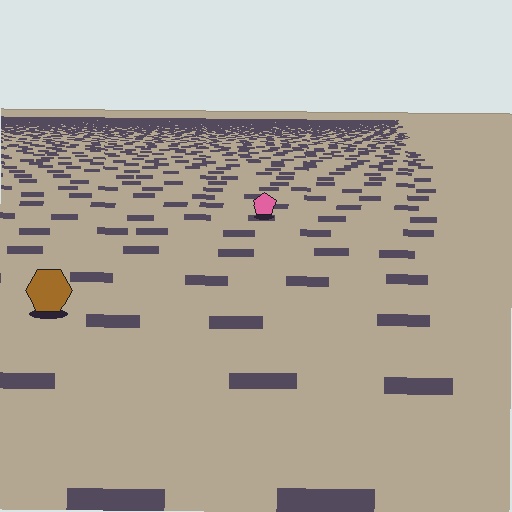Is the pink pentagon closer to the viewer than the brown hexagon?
No. The brown hexagon is closer — you can tell from the texture gradient: the ground texture is coarser near it.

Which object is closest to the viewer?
The brown hexagon is closest. The texture marks near it are larger and more spread out.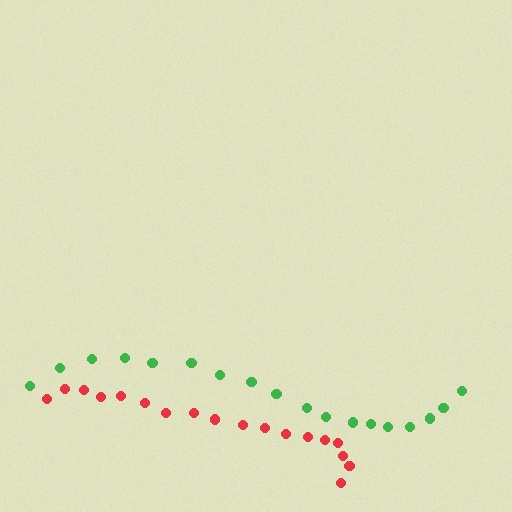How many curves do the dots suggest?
There are 2 distinct paths.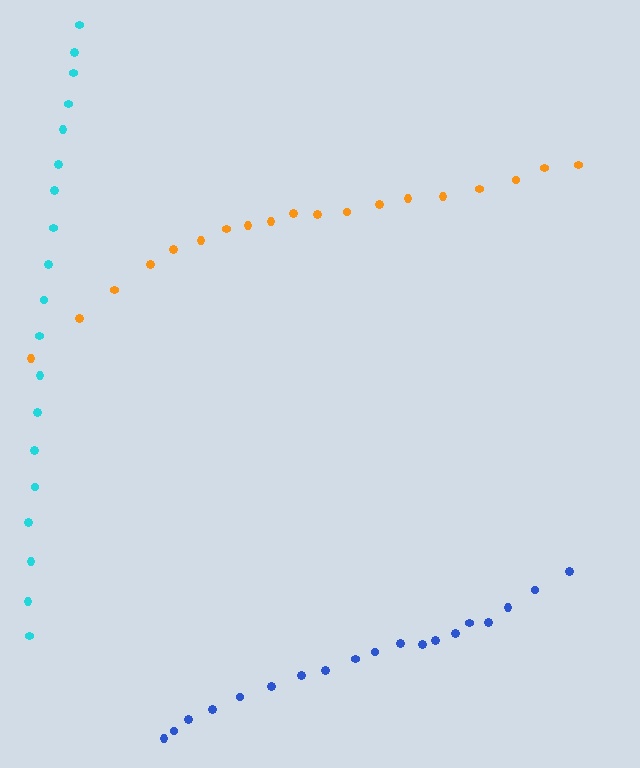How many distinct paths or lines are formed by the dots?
There are 3 distinct paths.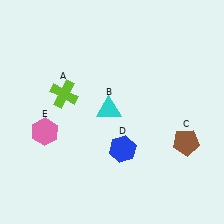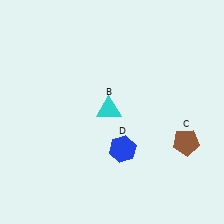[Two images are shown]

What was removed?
The pink hexagon (E), the lime cross (A) were removed in Image 2.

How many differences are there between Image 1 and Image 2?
There are 2 differences between the two images.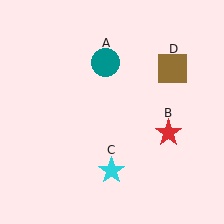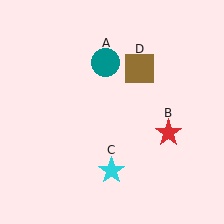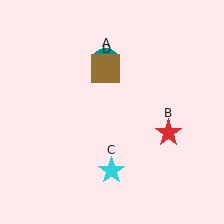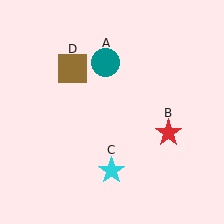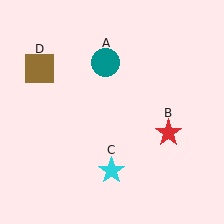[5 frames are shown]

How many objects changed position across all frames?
1 object changed position: brown square (object D).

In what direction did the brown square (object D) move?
The brown square (object D) moved left.